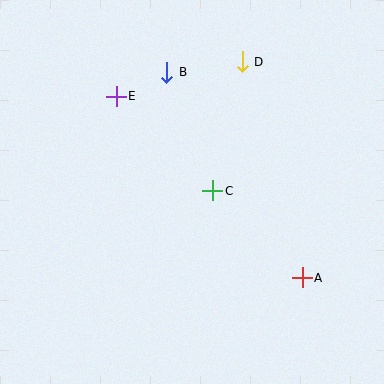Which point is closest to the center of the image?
Point C at (213, 191) is closest to the center.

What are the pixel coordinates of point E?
Point E is at (116, 96).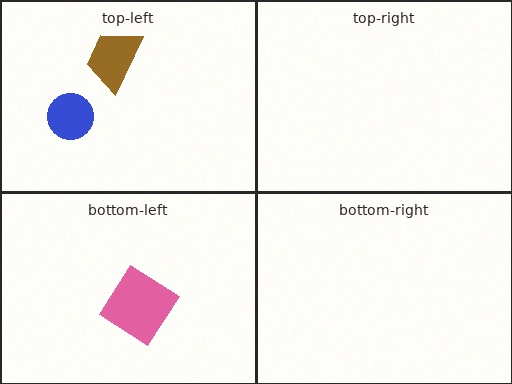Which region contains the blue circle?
The top-left region.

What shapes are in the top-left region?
The blue circle, the brown trapezoid.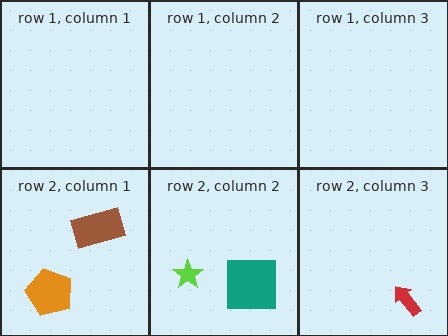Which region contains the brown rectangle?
The row 2, column 1 region.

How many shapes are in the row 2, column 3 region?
1.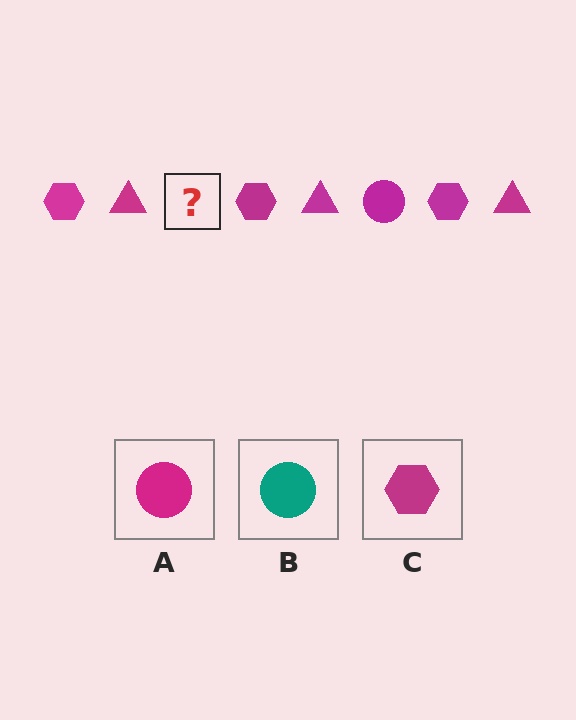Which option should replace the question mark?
Option A.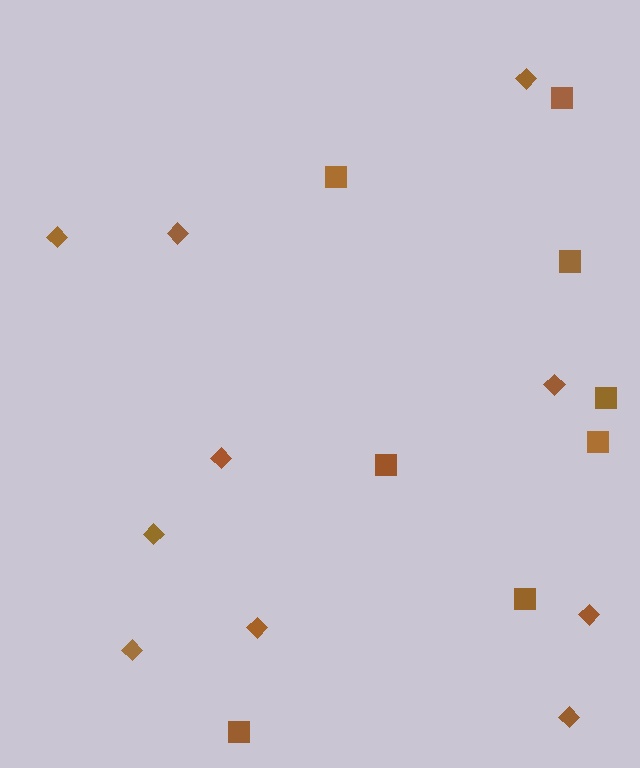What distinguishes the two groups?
There are 2 groups: one group of squares (8) and one group of diamonds (10).